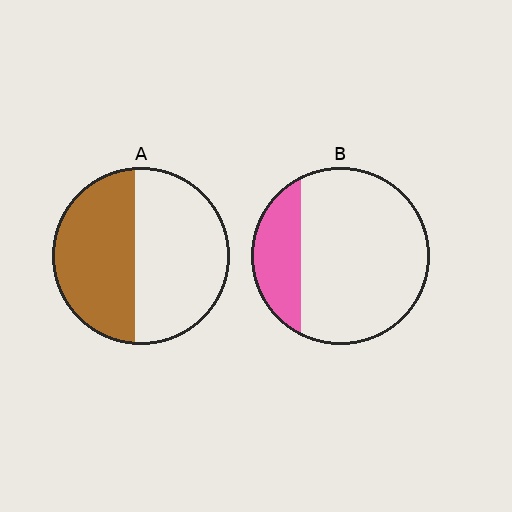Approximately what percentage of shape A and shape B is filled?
A is approximately 45% and B is approximately 25%.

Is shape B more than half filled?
No.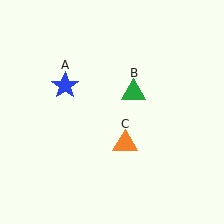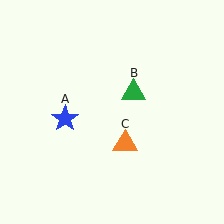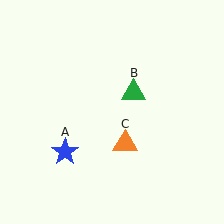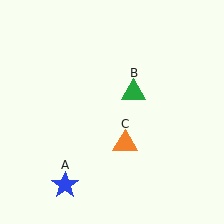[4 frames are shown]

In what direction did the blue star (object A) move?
The blue star (object A) moved down.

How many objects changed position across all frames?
1 object changed position: blue star (object A).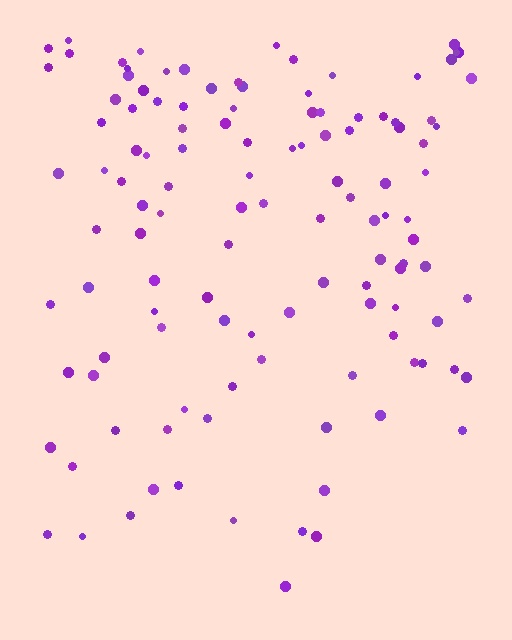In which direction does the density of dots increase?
From bottom to top, with the top side densest.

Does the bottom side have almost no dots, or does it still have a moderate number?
Still a moderate number, just noticeably fewer than the top.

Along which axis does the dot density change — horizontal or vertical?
Vertical.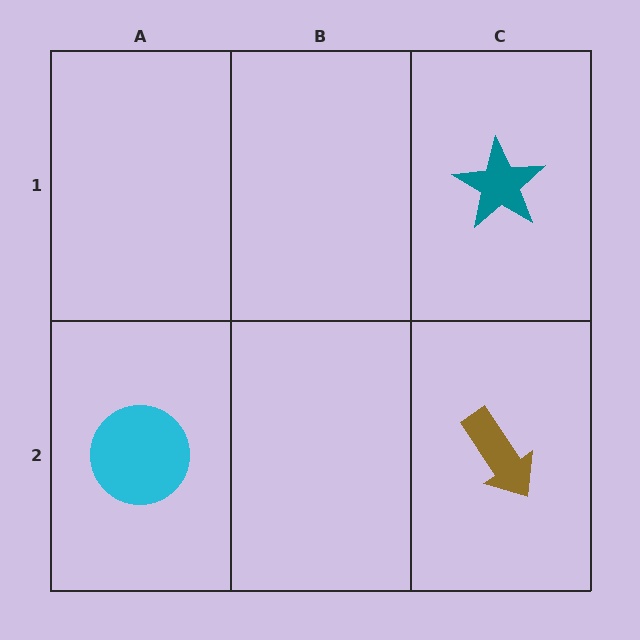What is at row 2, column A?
A cyan circle.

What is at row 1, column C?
A teal star.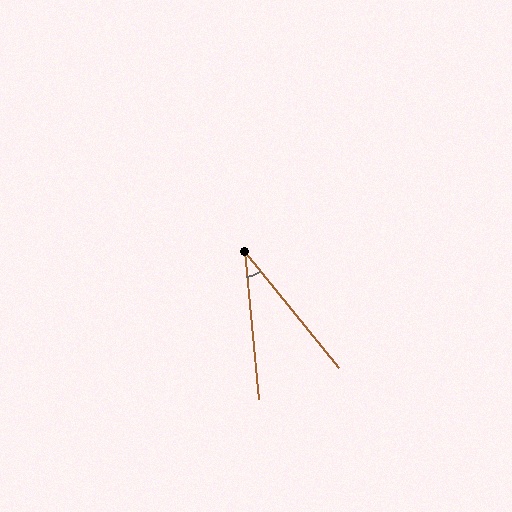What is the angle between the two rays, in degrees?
Approximately 33 degrees.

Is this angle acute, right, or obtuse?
It is acute.